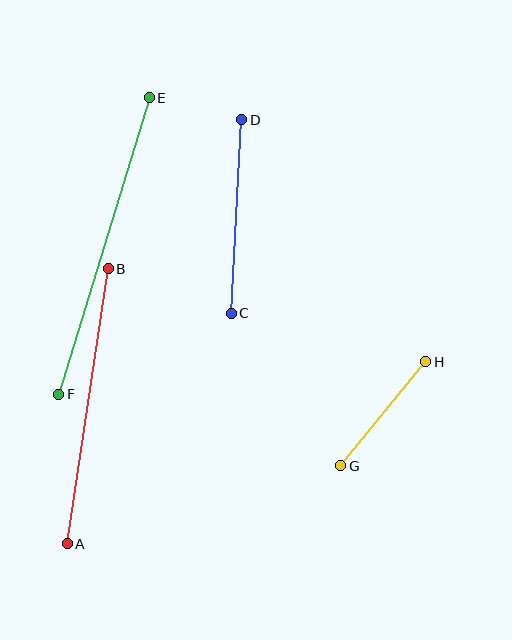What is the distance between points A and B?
The distance is approximately 278 pixels.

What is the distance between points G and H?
The distance is approximately 134 pixels.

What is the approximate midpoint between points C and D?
The midpoint is at approximately (237, 217) pixels.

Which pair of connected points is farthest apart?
Points E and F are farthest apart.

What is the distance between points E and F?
The distance is approximately 310 pixels.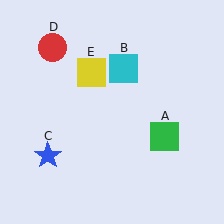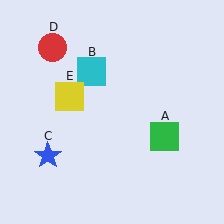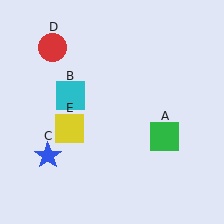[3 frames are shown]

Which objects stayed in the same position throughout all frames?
Green square (object A) and blue star (object C) and red circle (object D) remained stationary.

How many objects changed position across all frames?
2 objects changed position: cyan square (object B), yellow square (object E).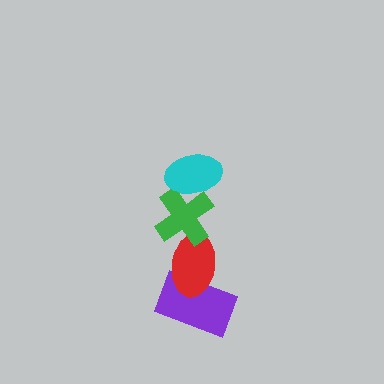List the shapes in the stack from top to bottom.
From top to bottom: the cyan ellipse, the green cross, the red ellipse, the purple rectangle.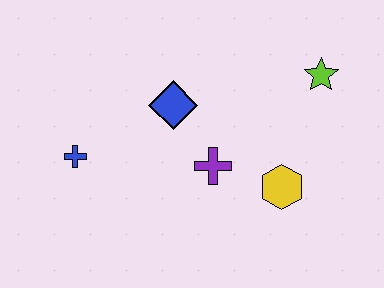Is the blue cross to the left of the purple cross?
Yes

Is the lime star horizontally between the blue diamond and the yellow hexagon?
No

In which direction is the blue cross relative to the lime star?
The blue cross is to the left of the lime star.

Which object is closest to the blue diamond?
The purple cross is closest to the blue diamond.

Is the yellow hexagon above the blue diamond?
No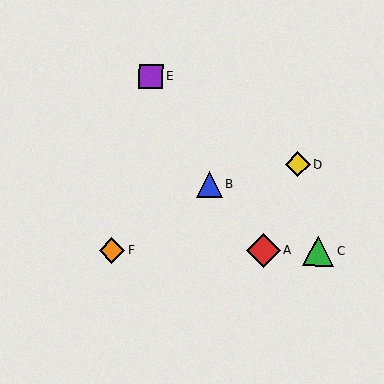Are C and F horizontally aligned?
Yes, both are at y≈251.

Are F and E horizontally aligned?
No, F is at y≈250 and E is at y≈76.